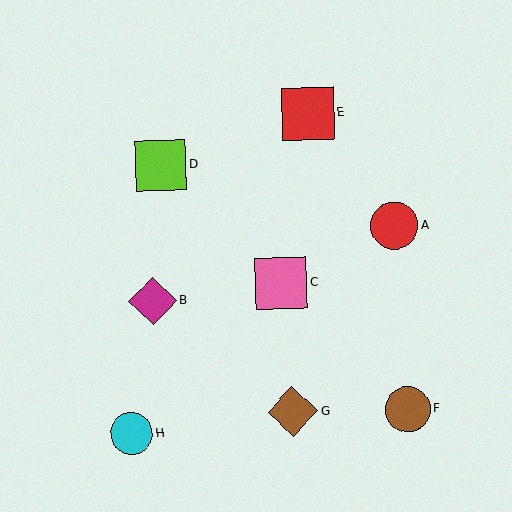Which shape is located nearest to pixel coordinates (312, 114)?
The red square (labeled E) at (308, 113) is nearest to that location.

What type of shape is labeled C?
Shape C is a pink square.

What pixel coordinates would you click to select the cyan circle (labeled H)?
Click at (132, 434) to select the cyan circle H.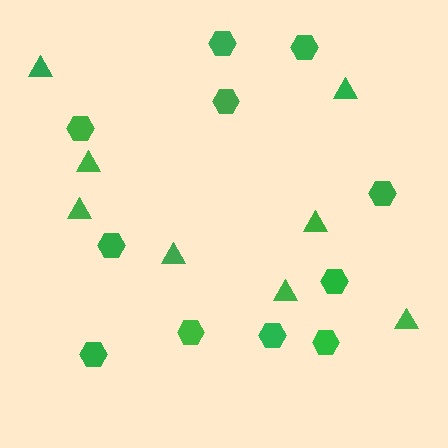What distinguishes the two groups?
There are 2 groups: one group of triangles (8) and one group of hexagons (11).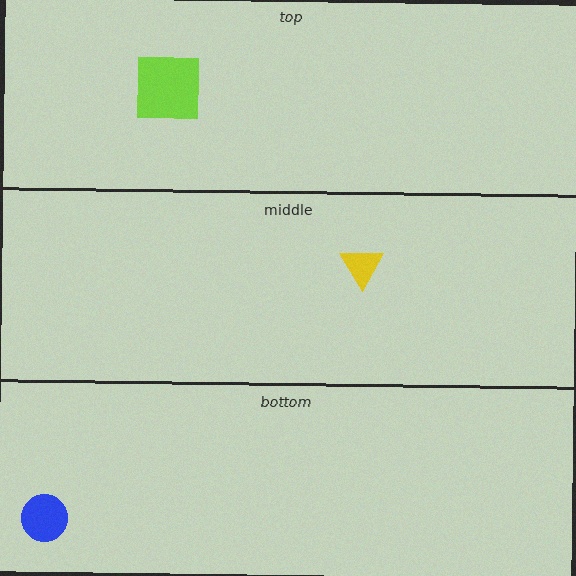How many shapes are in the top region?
1.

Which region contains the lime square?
The top region.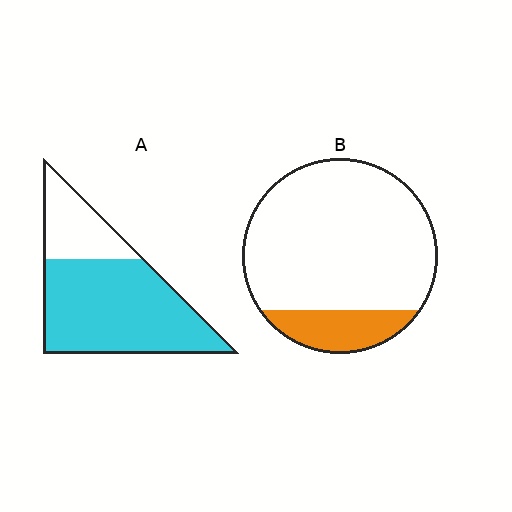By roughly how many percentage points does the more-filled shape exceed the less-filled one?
By roughly 55 percentage points (A over B).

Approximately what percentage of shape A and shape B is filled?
A is approximately 75% and B is approximately 15%.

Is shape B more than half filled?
No.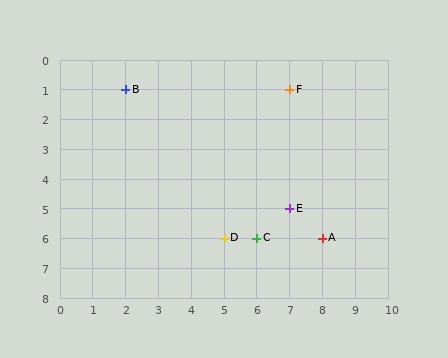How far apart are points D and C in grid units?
Points D and C are 1 column apart.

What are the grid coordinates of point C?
Point C is at grid coordinates (6, 6).